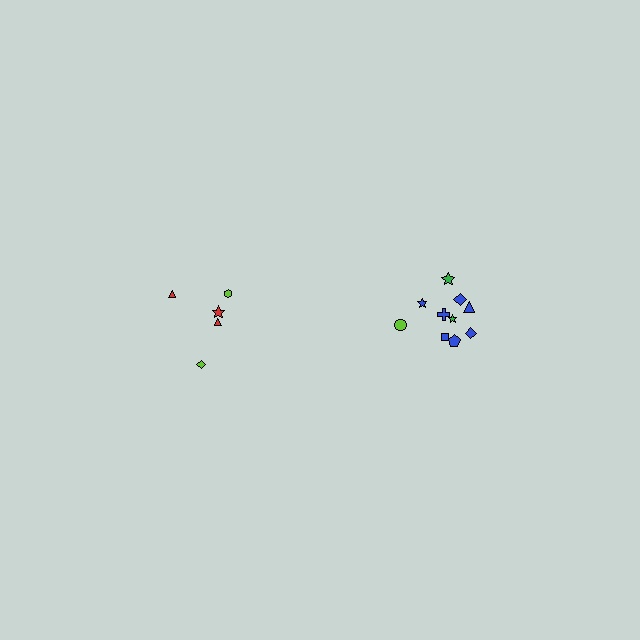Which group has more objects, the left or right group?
The right group.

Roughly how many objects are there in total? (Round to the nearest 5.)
Roughly 15 objects in total.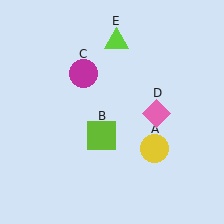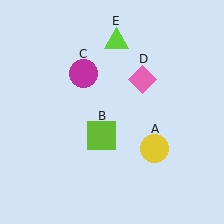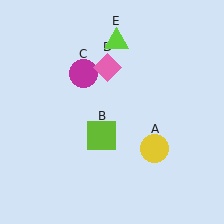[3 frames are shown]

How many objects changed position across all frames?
1 object changed position: pink diamond (object D).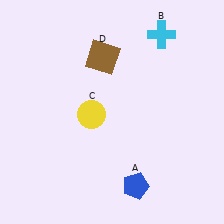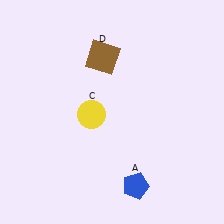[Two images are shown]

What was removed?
The cyan cross (B) was removed in Image 2.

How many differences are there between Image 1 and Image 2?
There is 1 difference between the two images.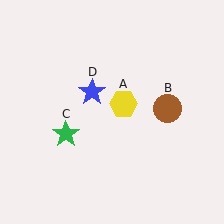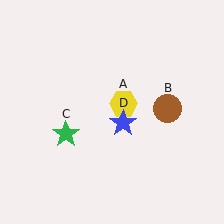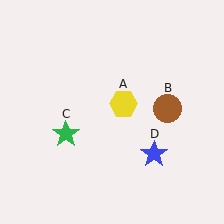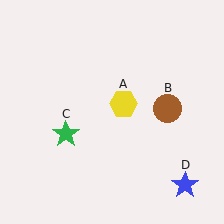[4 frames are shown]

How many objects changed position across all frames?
1 object changed position: blue star (object D).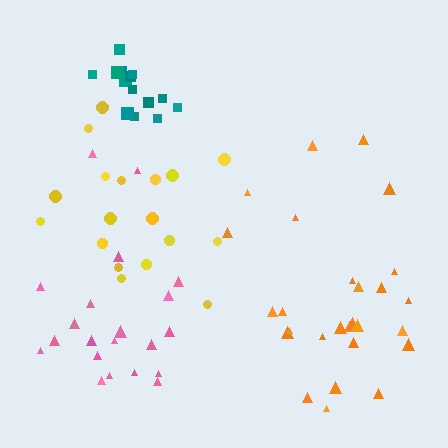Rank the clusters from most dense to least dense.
teal, yellow, pink, orange.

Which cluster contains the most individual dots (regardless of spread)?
Orange (28).